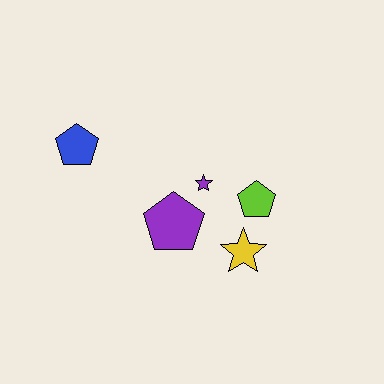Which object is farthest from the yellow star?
The blue pentagon is farthest from the yellow star.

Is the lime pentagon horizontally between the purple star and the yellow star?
No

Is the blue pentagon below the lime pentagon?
No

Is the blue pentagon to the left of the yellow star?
Yes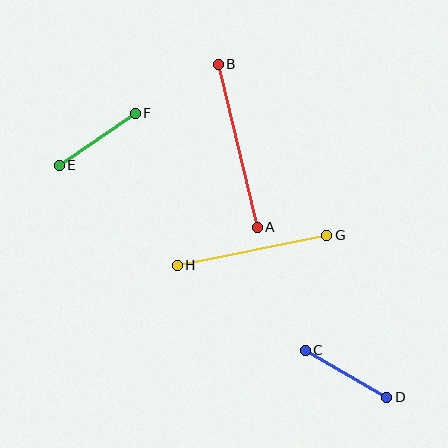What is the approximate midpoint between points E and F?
The midpoint is at approximately (97, 139) pixels.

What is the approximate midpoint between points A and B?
The midpoint is at approximately (238, 146) pixels.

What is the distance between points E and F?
The distance is approximately 92 pixels.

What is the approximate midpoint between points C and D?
The midpoint is at approximately (346, 374) pixels.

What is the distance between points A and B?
The distance is approximately 168 pixels.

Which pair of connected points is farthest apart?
Points A and B are farthest apart.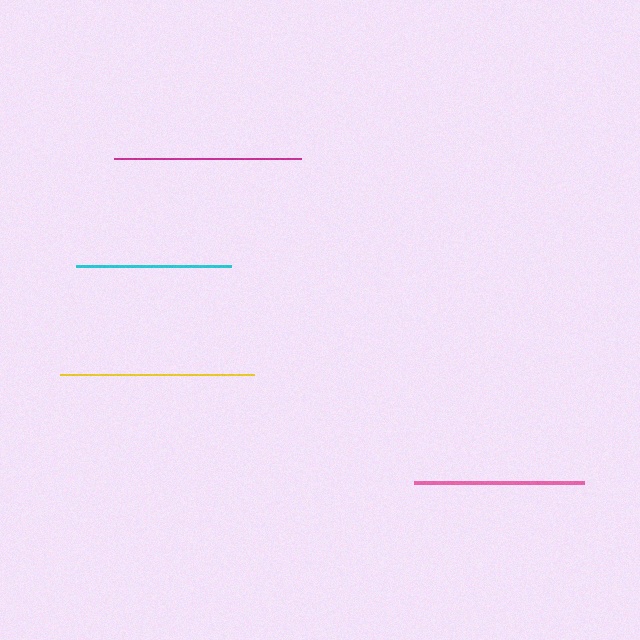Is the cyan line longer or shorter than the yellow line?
The yellow line is longer than the cyan line.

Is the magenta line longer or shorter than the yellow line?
The yellow line is longer than the magenta line.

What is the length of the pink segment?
The pink segment is approximately 171 pixels long.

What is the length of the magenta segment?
The magenta segment is approximately 187 pixels long.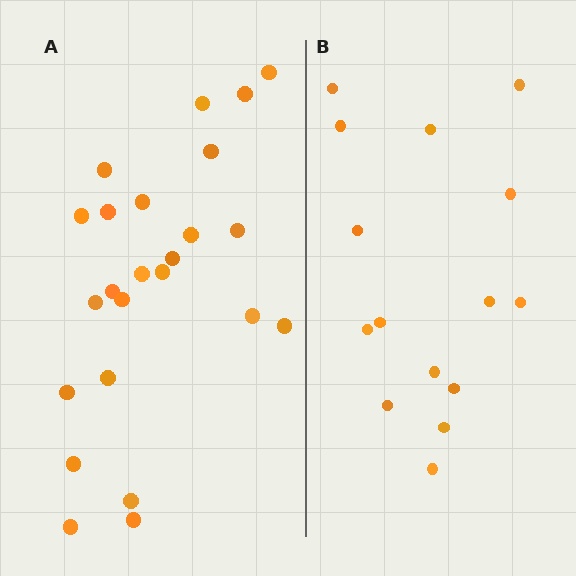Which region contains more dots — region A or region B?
Region A (the left region) has more dots.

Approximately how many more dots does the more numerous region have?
Region A has roughly 8 or so more dots than region B.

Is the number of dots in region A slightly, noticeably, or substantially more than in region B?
Region A has substantially more. The ratio is roughly 1.6 to 1.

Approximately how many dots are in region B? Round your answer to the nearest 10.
About 20 dots. (The exact count is 15, which rounds to 20.)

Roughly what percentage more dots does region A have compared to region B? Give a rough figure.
About 60% more.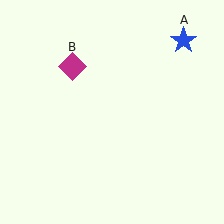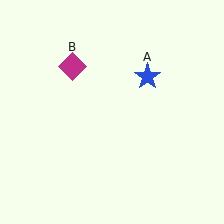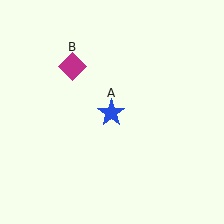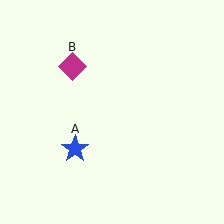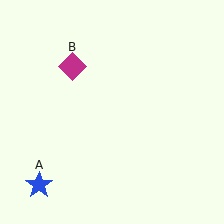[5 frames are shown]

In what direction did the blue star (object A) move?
The blue star (object A) moved down and to the left.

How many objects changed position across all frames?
1 object changed position: blue star (object A).